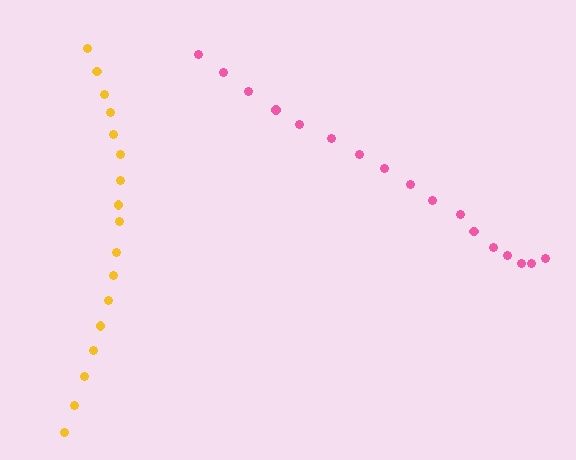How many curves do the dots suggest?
There are 2 distinct paths.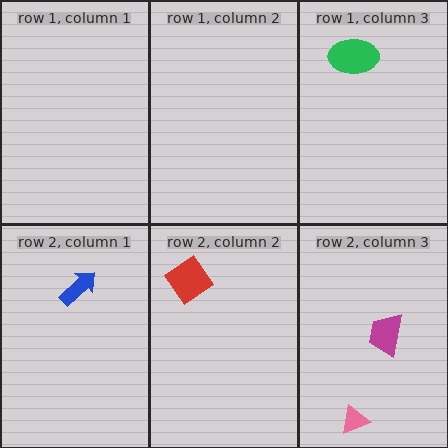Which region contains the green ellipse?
The row 1, column 3 region.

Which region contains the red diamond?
The row 2, column 2 region.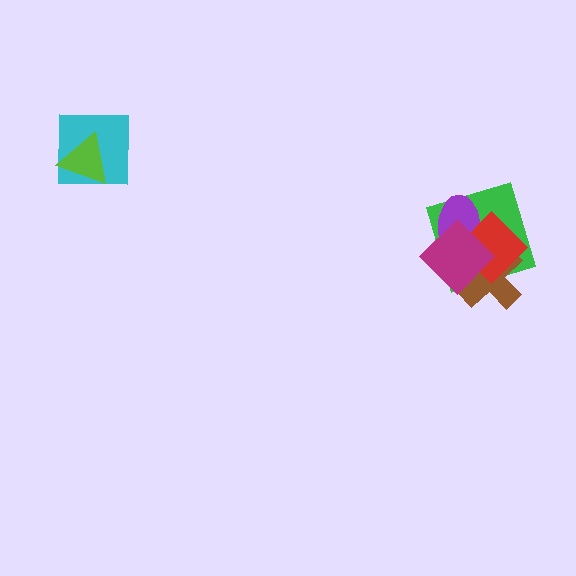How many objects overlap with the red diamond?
4 objects overlap with the red diamond.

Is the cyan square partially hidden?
Yes, it is partially covered by another shape.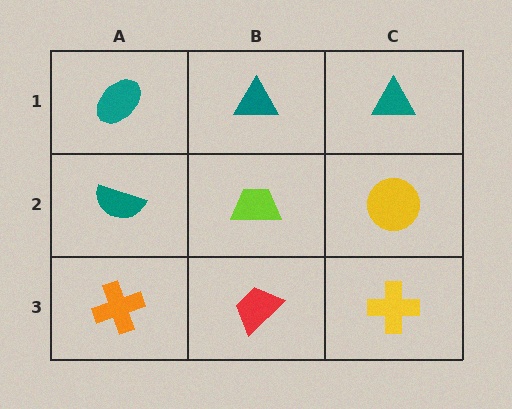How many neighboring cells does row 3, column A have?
2.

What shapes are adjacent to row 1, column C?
A yellow circle (row 2, column C), a teal triangle (row 1, column B).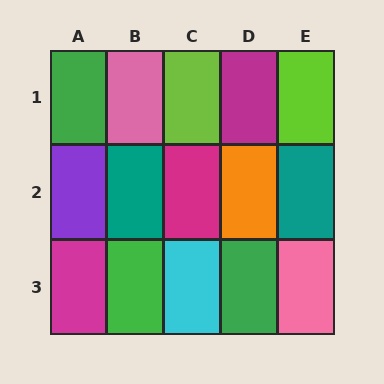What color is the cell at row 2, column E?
Teal.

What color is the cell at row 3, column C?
Cyan.